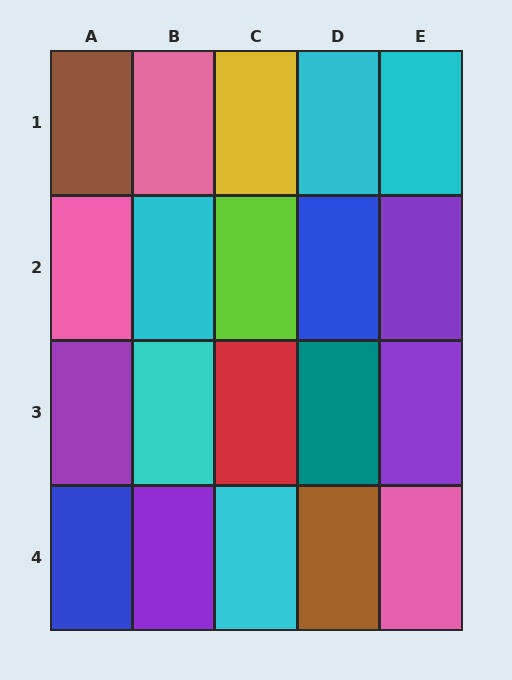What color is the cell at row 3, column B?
Cyan.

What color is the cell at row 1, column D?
Cyan.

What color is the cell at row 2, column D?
Blue.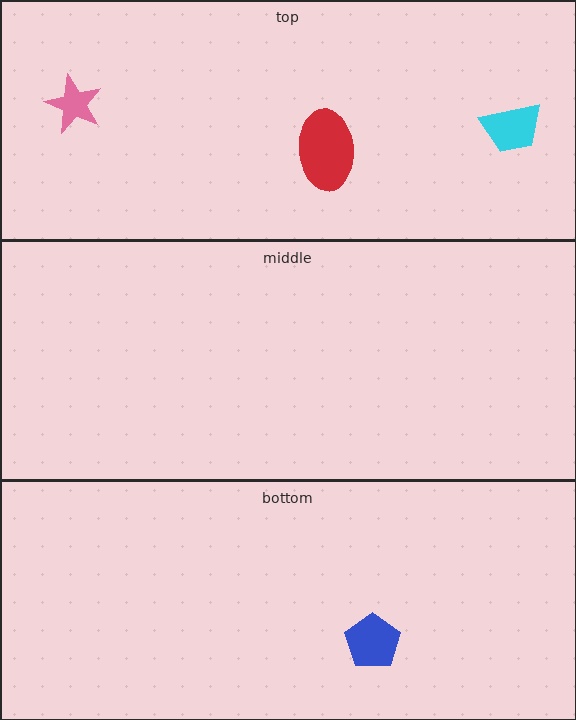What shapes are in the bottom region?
The blue pentagon.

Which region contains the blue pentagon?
The bottom region.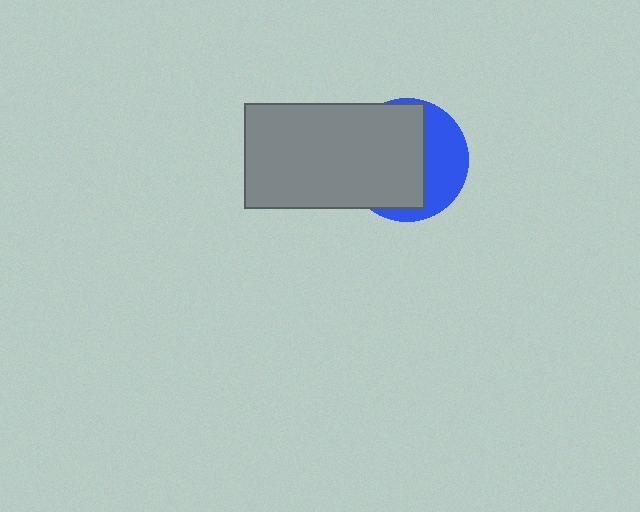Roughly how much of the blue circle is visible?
A small part of it is visible (roughly 37%).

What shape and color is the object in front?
The object in front is a gray rectangle.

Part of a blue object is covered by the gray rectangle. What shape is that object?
It is a circle.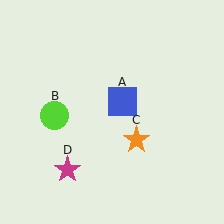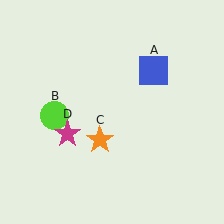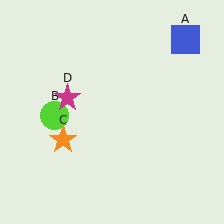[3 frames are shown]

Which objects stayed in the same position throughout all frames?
Lime circle (object B) remained stationary.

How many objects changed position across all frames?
3 objects changed position: blue square (object A), orange star (object C), magenta star (object D).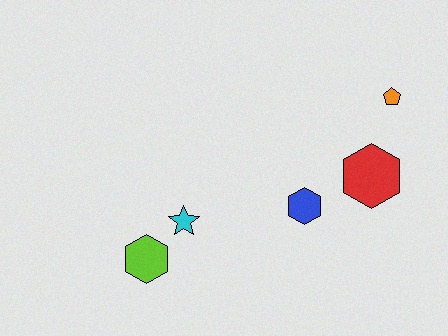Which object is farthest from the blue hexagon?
The lime hexagon is farthest from the blue hexagon.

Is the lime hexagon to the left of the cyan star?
Yes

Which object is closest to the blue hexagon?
The red hexagon is closest to the blue hexagon.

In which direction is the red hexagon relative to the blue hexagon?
The red hexagon is to the right of the blue hexagon.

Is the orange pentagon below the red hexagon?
No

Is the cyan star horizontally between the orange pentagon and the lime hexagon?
Yes